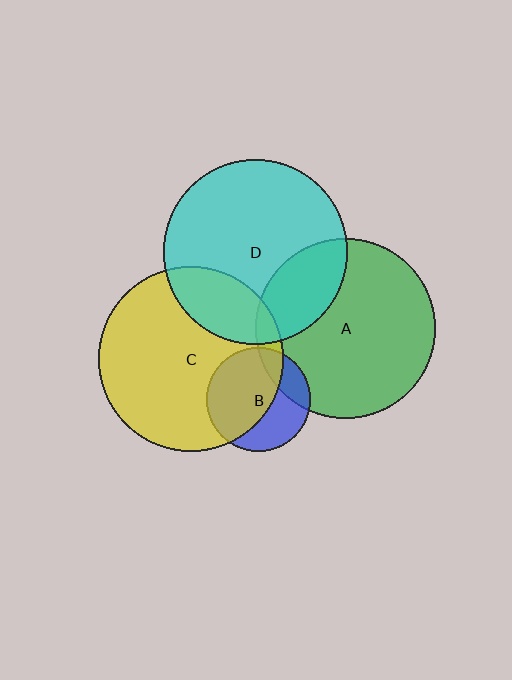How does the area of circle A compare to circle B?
Approximately 3.0 times.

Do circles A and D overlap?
Yes.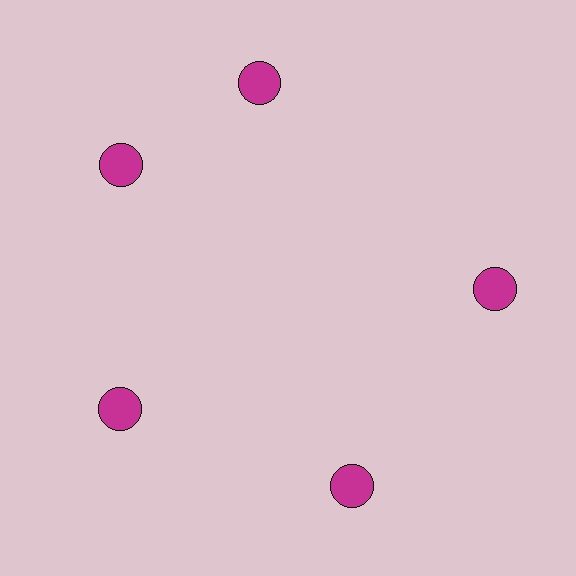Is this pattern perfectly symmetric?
No. The 5 magenta circles are arranged in a ring, but one element near the 1 o'clock position is rotated out of alignment along the ring, breaking the 5-fold rotational symmetry.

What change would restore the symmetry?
The symmetry would be restored by rotating it back into even spacing with its neighbors so that all 5 circles sit at equal angles and equal distance from the center.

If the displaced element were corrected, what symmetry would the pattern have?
It would have 5-fold rotational symmetry — the pattern would map onto itself every 72 degrees.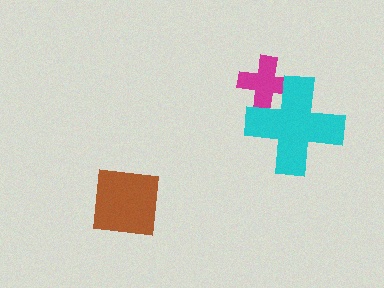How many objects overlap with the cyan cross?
1 object overlaps with the cyan cross.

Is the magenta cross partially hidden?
Yes, it is partially covered by another shape.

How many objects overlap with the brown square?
0 objects overlap with the brown square.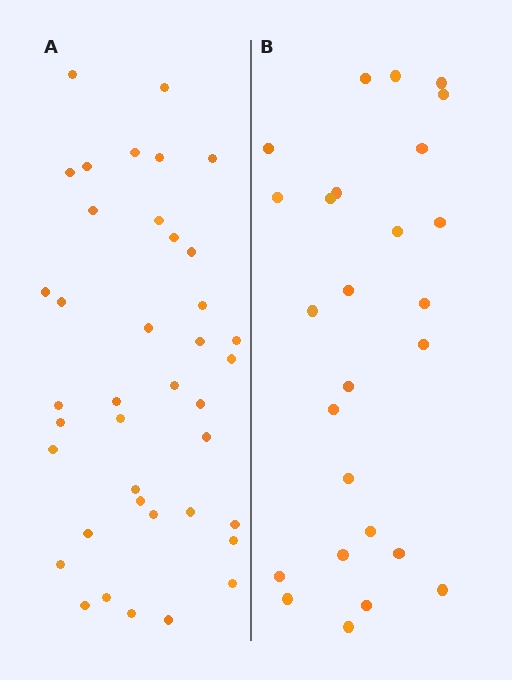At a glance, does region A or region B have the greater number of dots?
Region A (the left region) has more dots.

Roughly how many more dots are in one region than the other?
Region A has approximately 15 more dots than region B.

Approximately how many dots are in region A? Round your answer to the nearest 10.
About 40 dots. (The exact count is 39, which rounds to 40.)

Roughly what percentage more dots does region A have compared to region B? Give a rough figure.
About 50% more.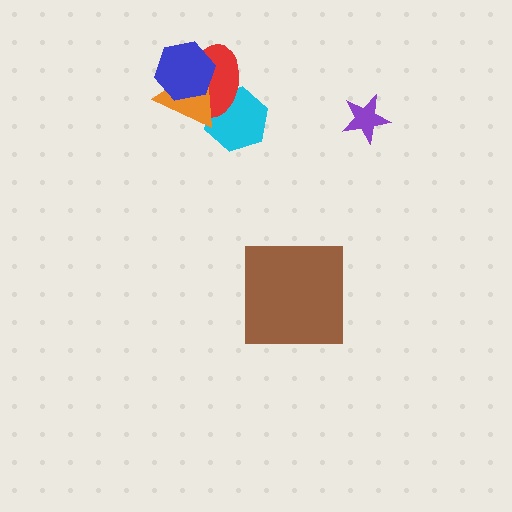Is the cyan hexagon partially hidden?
Yes, it is partially covered by another shape.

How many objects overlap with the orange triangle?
3 objects overlap with the orange triangle.